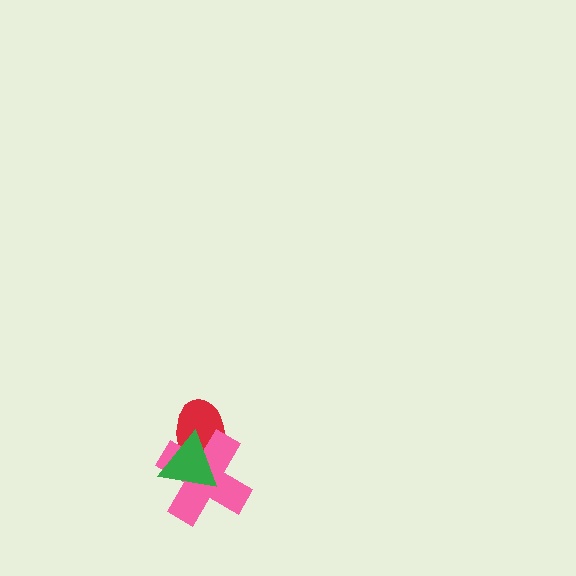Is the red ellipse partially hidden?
Yes, it is partially covered by another shape.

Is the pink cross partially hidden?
Yes, it is partially covered by another shape.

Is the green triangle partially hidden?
No, no other shape covers it.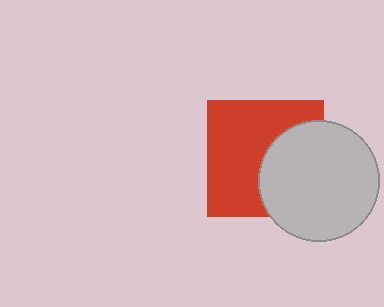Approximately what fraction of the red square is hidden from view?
Roughly 40% of the red square is hidden behind the light gray circle.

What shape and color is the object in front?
The object in front is a light gray circle.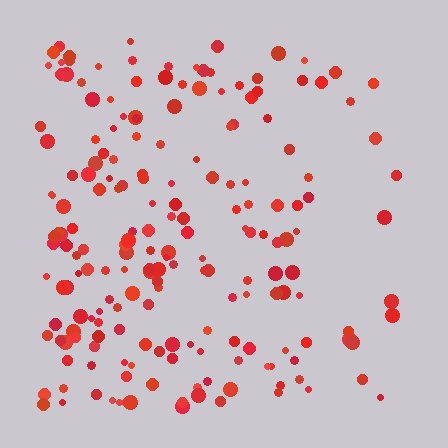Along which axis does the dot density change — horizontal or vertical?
Horizontal.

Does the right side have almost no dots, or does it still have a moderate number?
Still a moderate number, just noticeably fewer than the left.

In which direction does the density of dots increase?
From right to left, with the left side densest.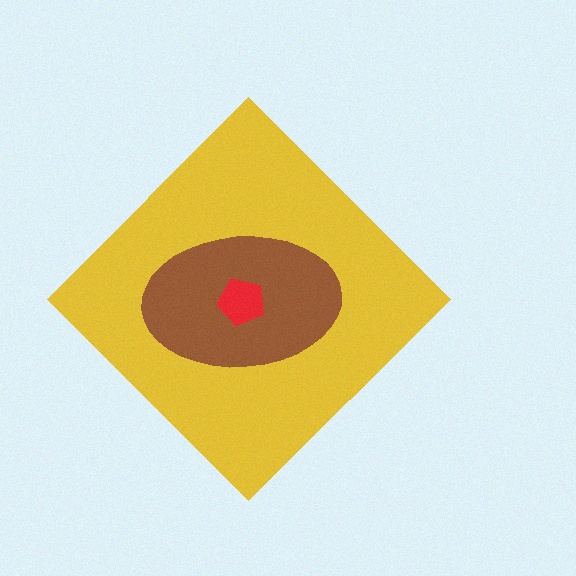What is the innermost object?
The red pentagon.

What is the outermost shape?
The yellow diamond.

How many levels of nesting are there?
3.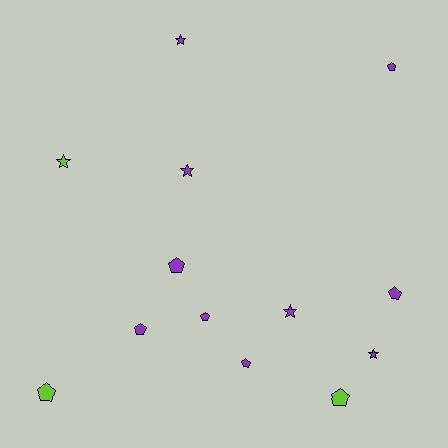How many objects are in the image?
There are 13 objects.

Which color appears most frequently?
Purple, with 10 objects.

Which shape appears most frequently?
Pentagon, with 8 objects.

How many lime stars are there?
There is 1 lime star.